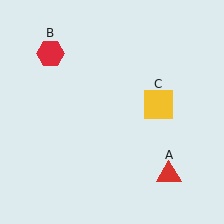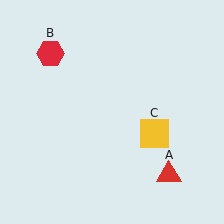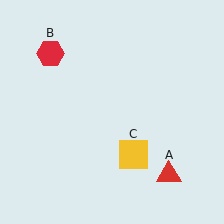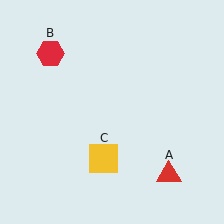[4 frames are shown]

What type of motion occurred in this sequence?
The yellow square (object C) rotated clockwise around the center of the scene.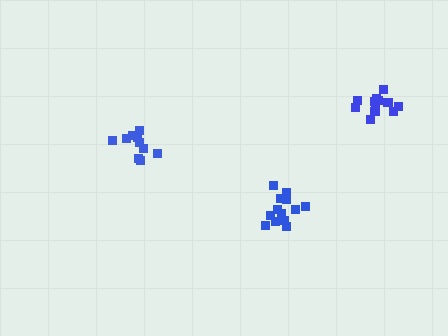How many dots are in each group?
Group 1: 12 dots, Group 2: 13 dots, Group 3: 12 dots (37 total).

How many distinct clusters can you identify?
There are 3 distinct clusters.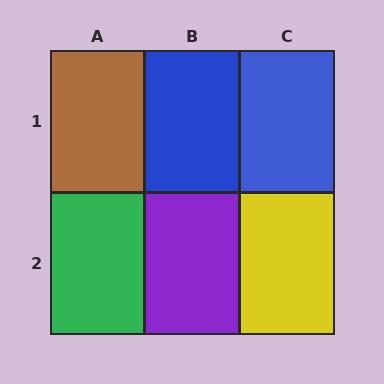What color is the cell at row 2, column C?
Yellow.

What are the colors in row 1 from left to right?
Brown, blue, blue.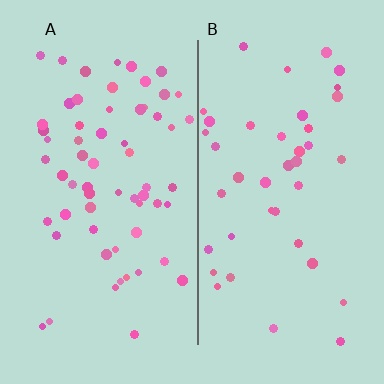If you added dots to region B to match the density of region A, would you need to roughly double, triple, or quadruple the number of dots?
Approximately double.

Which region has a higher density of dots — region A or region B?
A (the left).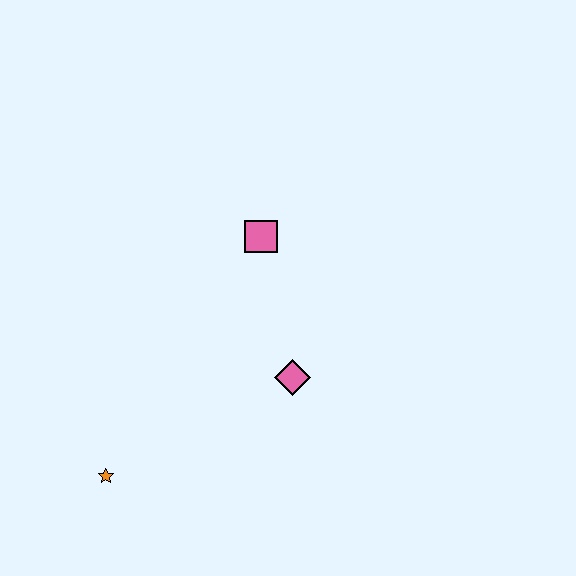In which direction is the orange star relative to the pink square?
The orange star is below the pink square.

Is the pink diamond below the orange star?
No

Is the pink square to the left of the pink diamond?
Yes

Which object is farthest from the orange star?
The pink square is farthest from the orange star.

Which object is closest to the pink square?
The pink diamond is closest to the pink square.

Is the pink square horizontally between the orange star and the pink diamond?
Yes